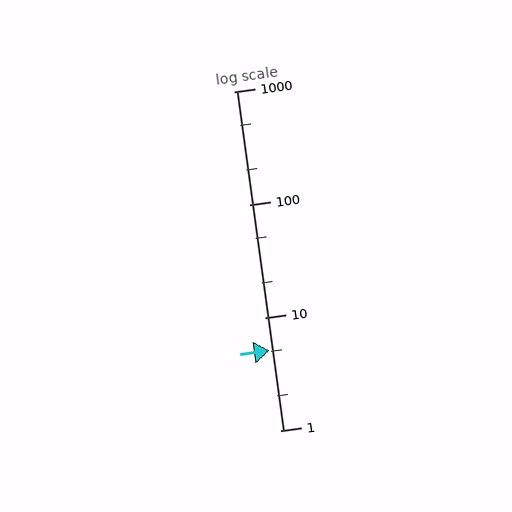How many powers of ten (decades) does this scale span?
The scale spans 3 decades, from 1 to 1000.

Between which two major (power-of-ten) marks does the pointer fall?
The pointer is between 1 and 10.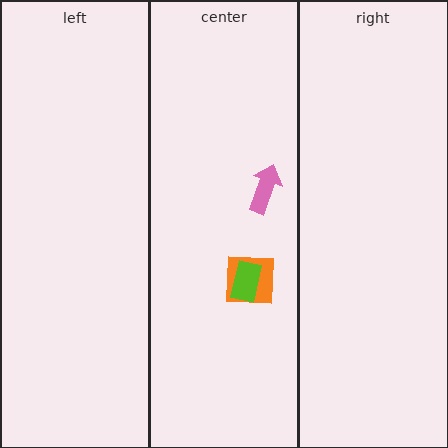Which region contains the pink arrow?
The center region.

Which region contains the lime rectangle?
The center region.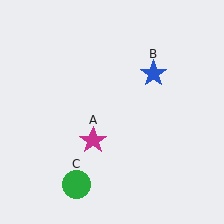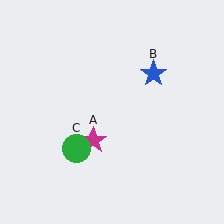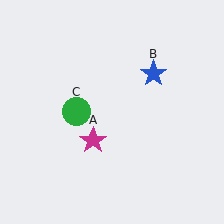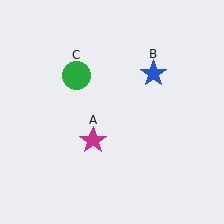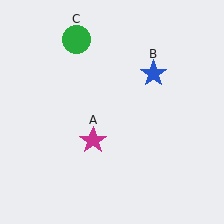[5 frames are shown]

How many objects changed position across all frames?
1 object changed position: green circle (object C).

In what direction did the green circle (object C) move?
The green circle (object C) moved up.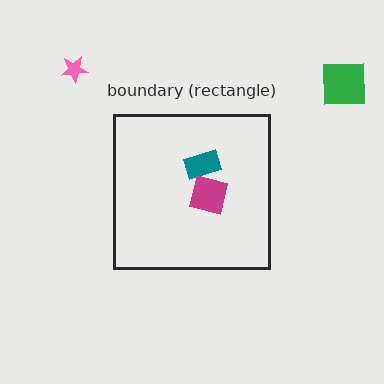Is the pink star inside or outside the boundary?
Outside.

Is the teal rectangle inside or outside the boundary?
Inside.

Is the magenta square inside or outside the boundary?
Inside.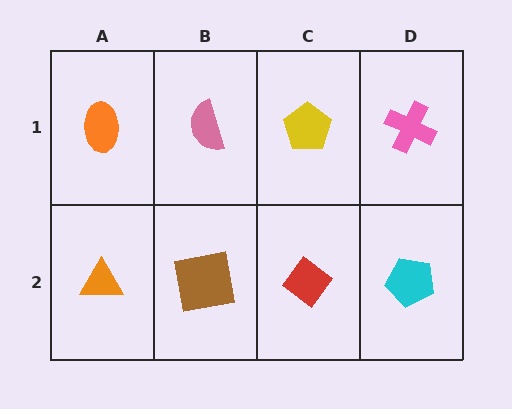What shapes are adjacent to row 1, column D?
A cyan pentagon (row 2, column D), a yellow pentagon (row 1, column C).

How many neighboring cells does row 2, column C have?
3.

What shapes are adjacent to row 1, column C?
A red diamond (row 2, column C), a pink semicircle (row 1, column B), a pink cross (row 1, column D).